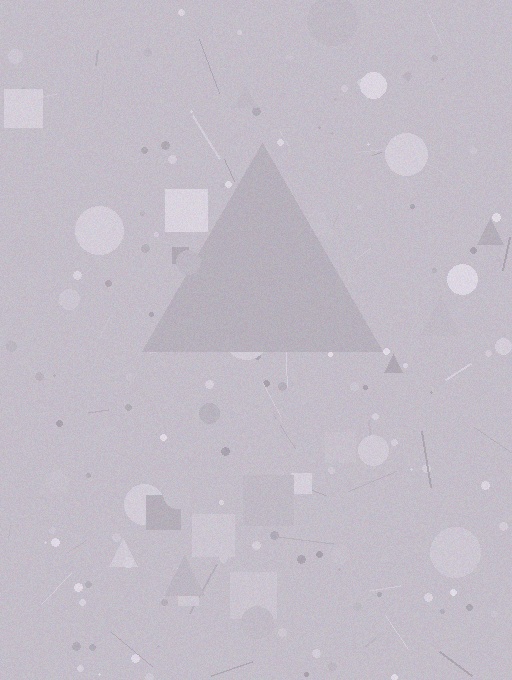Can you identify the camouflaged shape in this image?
The camouflaged shape is a triangle.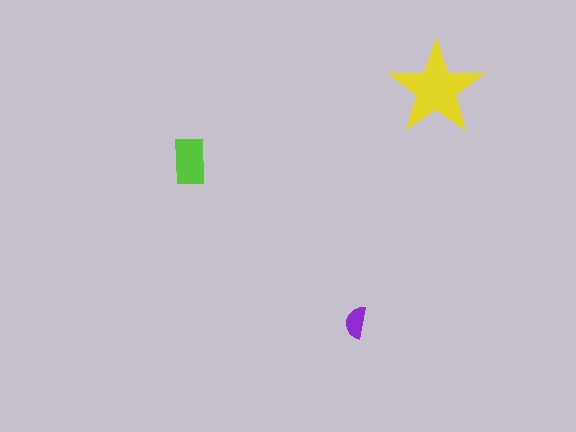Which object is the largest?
The yellow star.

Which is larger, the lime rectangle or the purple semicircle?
The lime rectangle.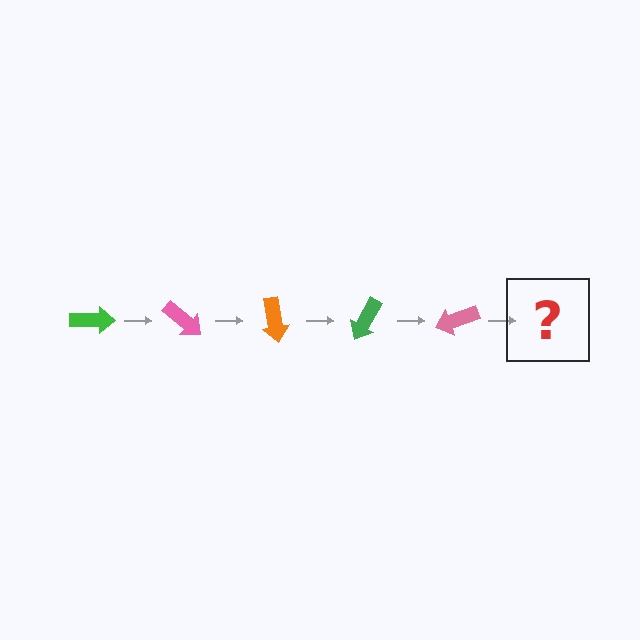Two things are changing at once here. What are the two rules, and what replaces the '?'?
The two rules are that it rotates 40 degrees each step and the color cycles through green, pink, and orange. The '?' should be an orange arrow, rotated 200 degrees from the start.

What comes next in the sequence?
The next element should be an orange arrow, rotated 200 degrees from the start.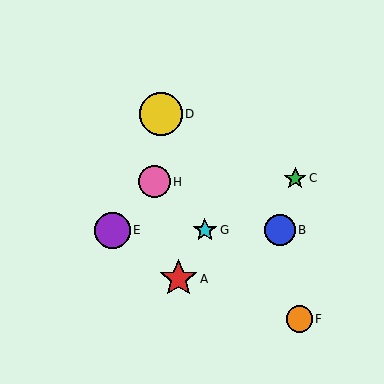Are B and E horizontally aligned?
Yes, both are at y≈230.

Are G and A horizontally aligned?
No, G is at y≈230 and A is at y≈279.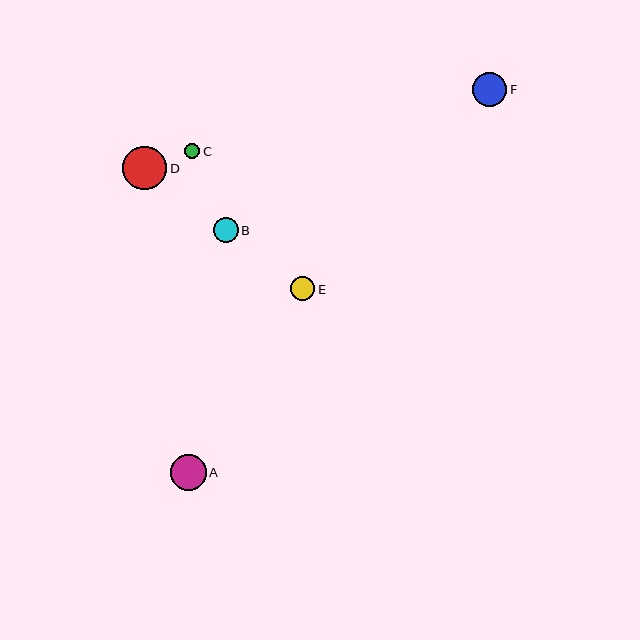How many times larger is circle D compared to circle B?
Circle D is approximately 1.8 times the size of circle B.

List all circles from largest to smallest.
From largest to smallest: D, A, F, B, E, C.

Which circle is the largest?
Circle D is the largest with a size of approximately 44 pixels.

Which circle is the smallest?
Circle C is the smallest with a size of approximately 15 pixels.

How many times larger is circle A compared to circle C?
Circle A is approximately 2.4 times the size of circle C.